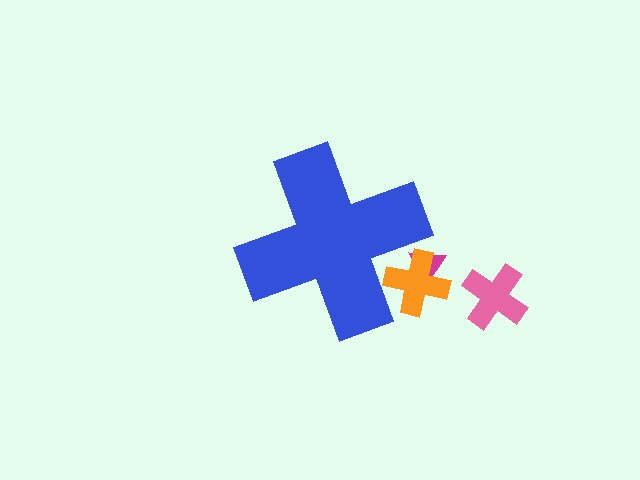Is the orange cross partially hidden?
Yes, the orange cross is partially hidden behind the blue cross.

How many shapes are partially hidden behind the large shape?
2 shapes are partially hidden.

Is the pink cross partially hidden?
No, the pink cross is fully visible.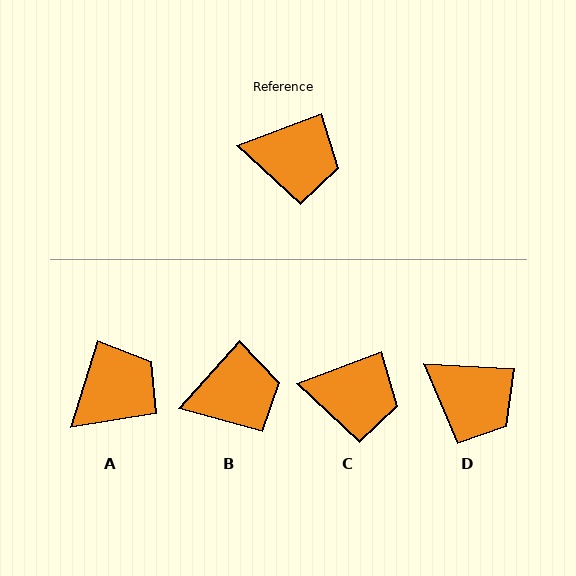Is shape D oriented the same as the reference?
No, it is off by about 24 degrees.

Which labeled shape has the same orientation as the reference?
C.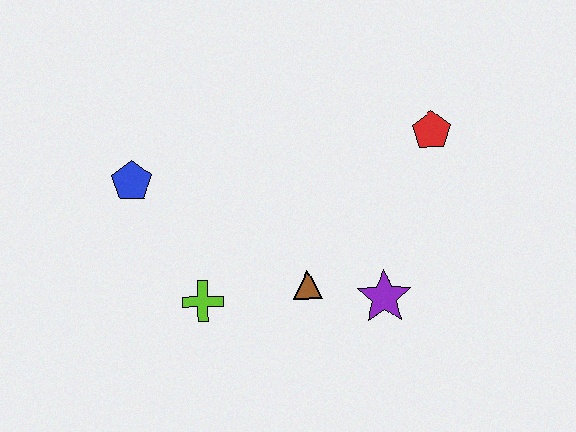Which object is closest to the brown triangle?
The purple star is closest to the brown triangle.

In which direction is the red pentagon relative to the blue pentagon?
The red pentagon is to the right of the blue pentagon.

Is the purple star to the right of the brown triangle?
Yes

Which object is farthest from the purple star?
The blue pentagon is farthest from the purple star.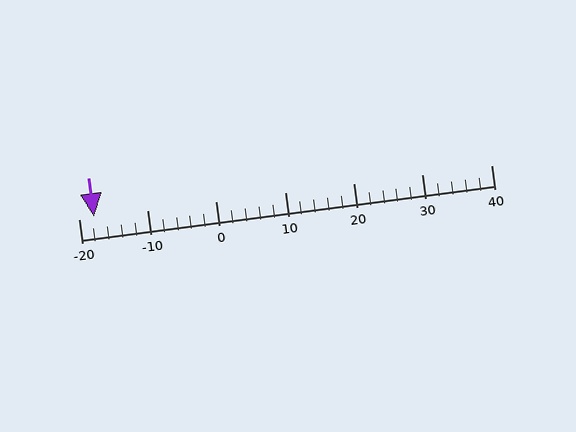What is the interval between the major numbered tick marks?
The major tick marks are spaced 10 units apart.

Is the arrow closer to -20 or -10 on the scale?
The arrow is closer to -20.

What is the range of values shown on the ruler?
The ruler shows values from -20 to 40.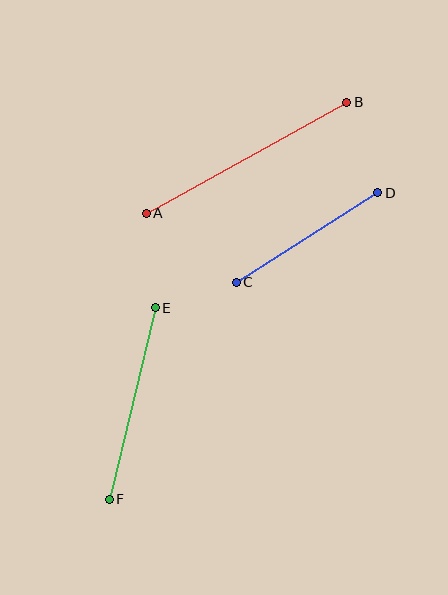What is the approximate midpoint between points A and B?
The midpoint is at approximately (246, 158) pixels.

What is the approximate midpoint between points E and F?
The midpoint is at approximately (132, 403) pixels.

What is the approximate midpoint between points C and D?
The midpoint is at approximately (307, 237) pixels.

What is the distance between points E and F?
The distance is approximately 197 pixels.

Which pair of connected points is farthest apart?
Points A and B are farthest apart.